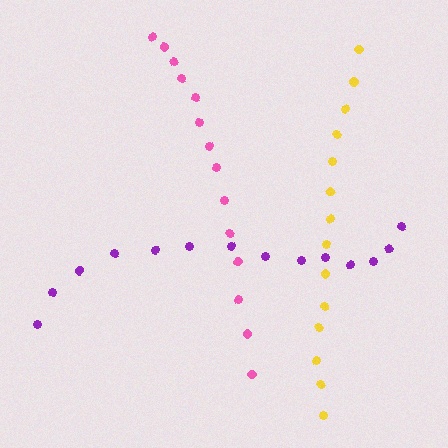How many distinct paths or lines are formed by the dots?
There are 3 distinct paths.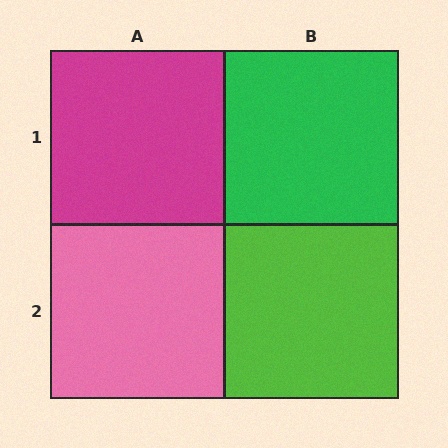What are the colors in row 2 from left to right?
Pink, lime.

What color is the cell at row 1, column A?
Magenta.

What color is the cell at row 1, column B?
Green.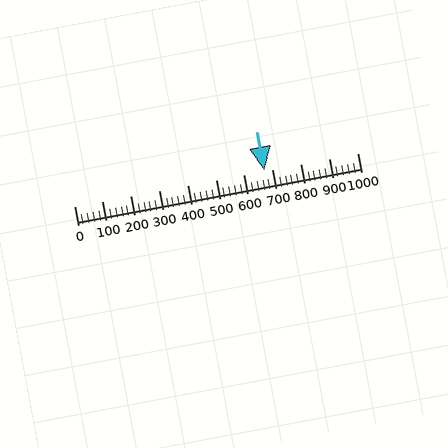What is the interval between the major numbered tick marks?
The major tick marks are spaced 100 units apart.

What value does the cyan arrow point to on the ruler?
The cyan arrow points to approximately 673.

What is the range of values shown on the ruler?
The ruler shows values from 0 to 1000.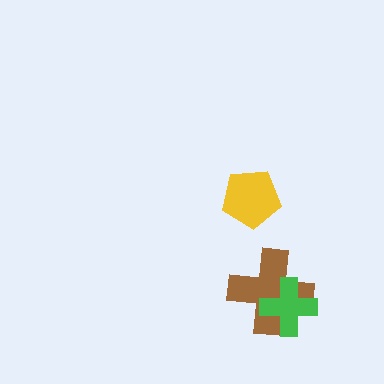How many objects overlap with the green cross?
1 object overlaps with the green cross.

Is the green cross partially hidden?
No, no other shape covers it.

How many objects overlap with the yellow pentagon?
0 objects overlap with the yellow pentagon.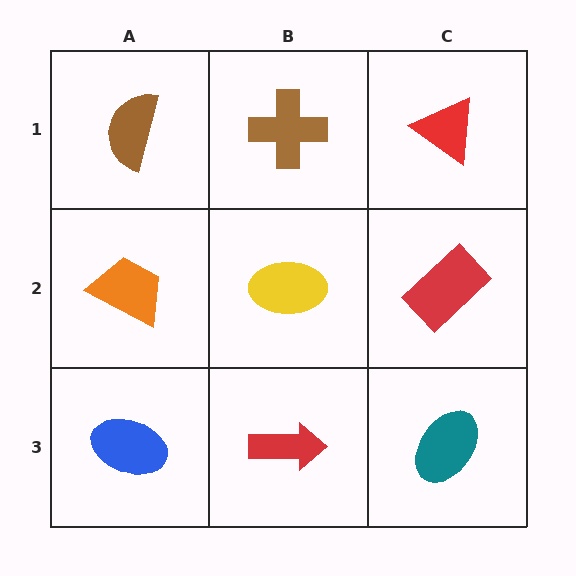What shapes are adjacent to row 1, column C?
A red rectangle (row 2, column C), a brown cross (row 1, column B).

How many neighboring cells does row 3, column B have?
3.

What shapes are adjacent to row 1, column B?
A yellow ellipse (row 2, column B), a brown semicircle (row 1, column A), a red triangle (row 1, column C).